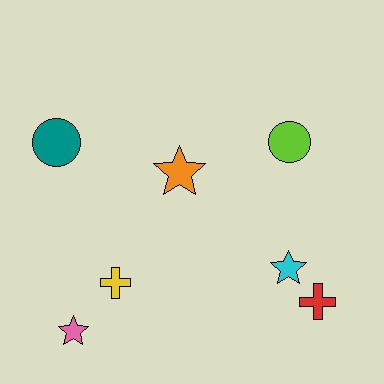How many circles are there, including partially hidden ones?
There are 2 circles.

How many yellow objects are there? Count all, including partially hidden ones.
There is 1 yellow object.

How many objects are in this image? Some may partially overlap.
There are 7 objects.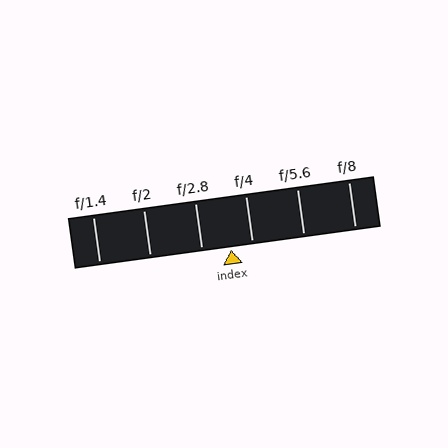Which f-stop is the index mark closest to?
The index mark is closest to f/4.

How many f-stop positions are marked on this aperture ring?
There are 6 f-stop positions marked.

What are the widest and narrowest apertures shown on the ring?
The widest aperture shown is f/1.4 and the narrowest is f/8.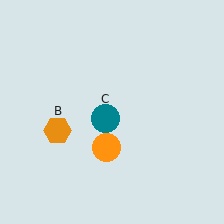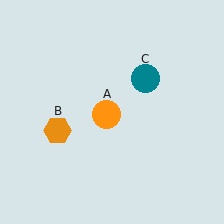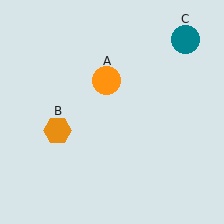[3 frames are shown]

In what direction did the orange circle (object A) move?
The orange circle (object A) moved up.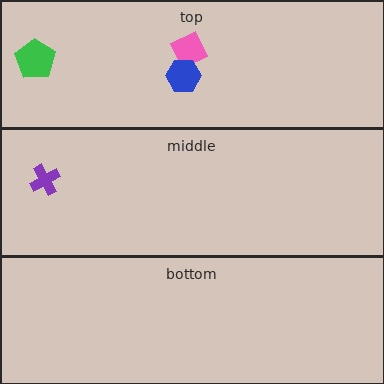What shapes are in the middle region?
The purple cross.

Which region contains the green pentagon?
The top region.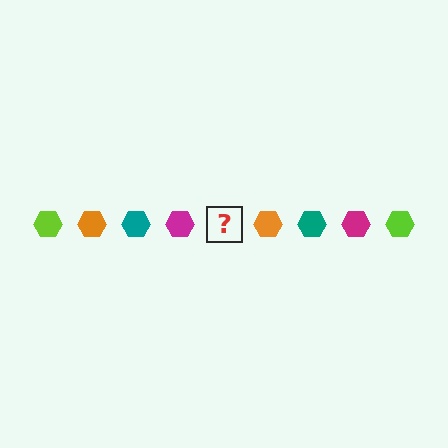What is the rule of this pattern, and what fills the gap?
The rule is that the pattern cycles through lime, orange, teal, magenta hexagons. The gap should be filled with a lime hexagon.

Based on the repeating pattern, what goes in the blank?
The blank should be a lime hexagon.